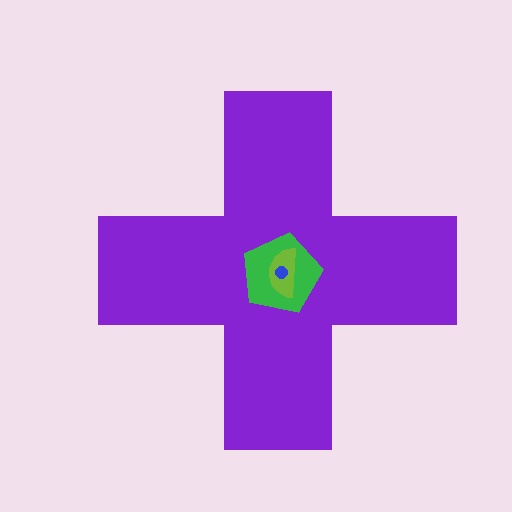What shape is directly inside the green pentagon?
The lime semicircle.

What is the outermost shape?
The purple cross.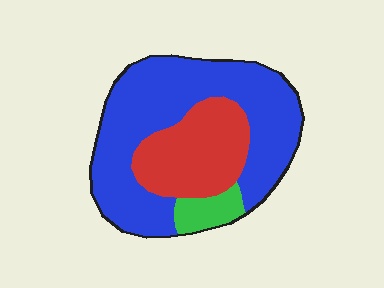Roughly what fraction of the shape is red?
Red covers roughly 30% of the shape.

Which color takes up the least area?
Green, at roughly 10%.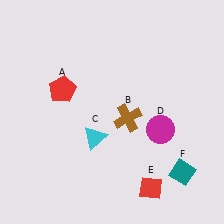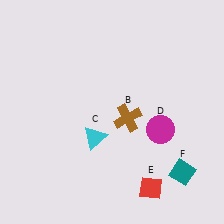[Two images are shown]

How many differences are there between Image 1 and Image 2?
There is 1 difference between the two images.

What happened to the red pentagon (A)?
The red pentagon (A) was removed in Image 2. It was in the top-left area of Image 1.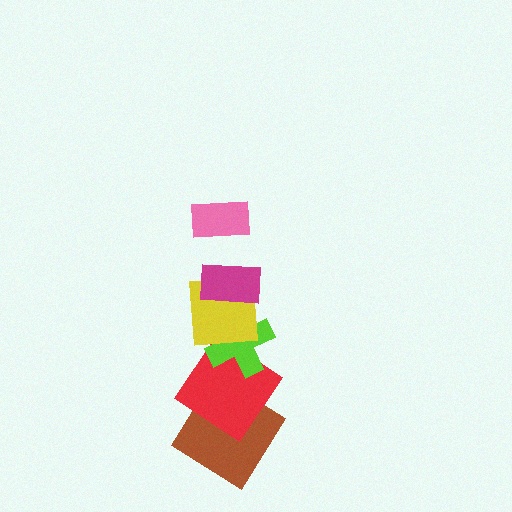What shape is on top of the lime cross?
The yellow square is on top of the lime cross.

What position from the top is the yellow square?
The yellow square is 3rd from the top.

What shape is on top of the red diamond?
The lime cross is on top of the red diamond.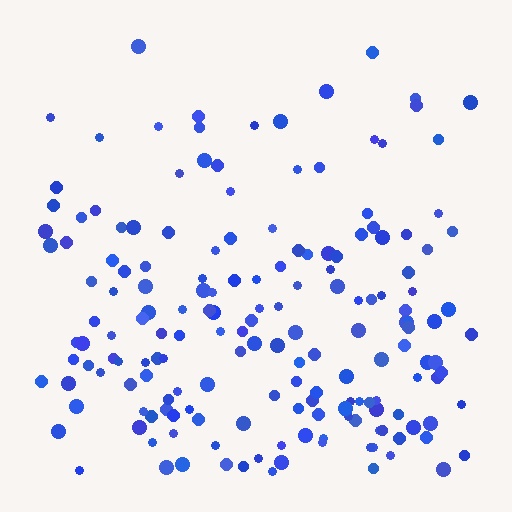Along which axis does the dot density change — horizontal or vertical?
Vertical.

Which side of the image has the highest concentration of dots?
The bottom.